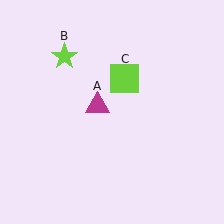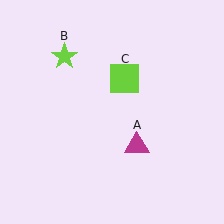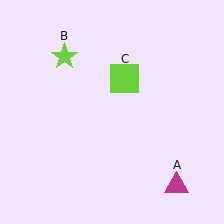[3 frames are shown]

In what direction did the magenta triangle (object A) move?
The magenta triangle (object A) moved down and to the right.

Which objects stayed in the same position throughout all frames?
Lime star (object B) and lime square (object C) remained stationary.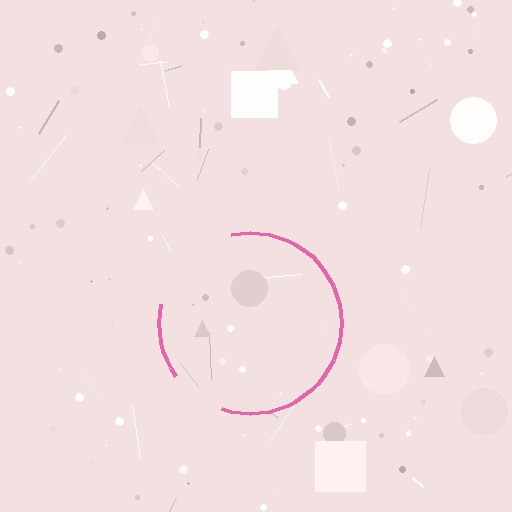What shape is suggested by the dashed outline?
The dashed outline suggests a circle.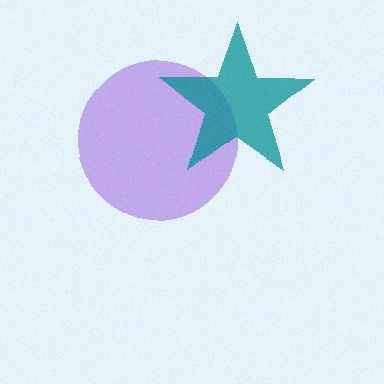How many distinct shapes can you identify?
There are 2 distinct shapes: a purple circle, a teal star.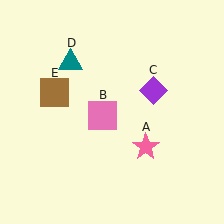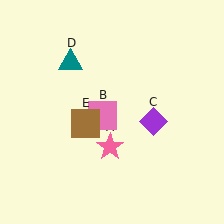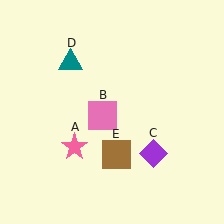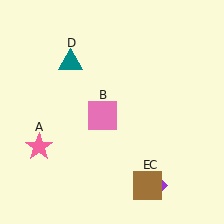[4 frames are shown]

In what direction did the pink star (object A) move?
The pink star (object A) moved left.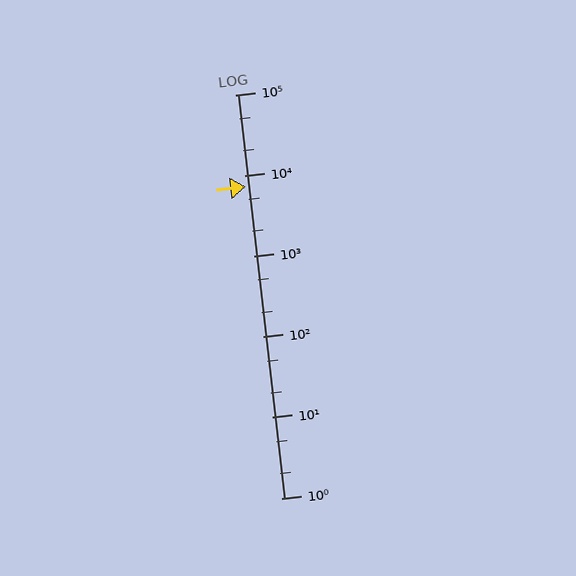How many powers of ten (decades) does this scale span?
The scale spans 5 decades, from 1 to 100000.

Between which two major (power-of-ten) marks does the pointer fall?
The pointer is between 1000 and 10000.